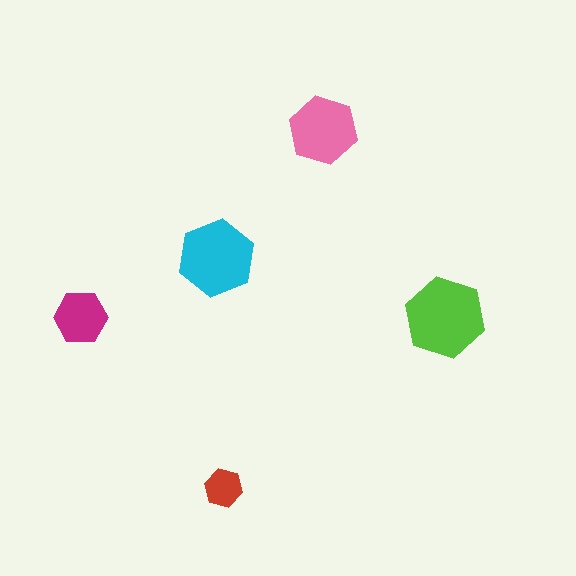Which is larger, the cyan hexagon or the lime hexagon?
The lime one.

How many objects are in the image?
There are 5 objects in the image.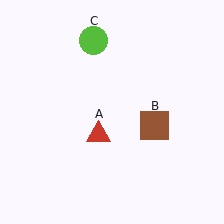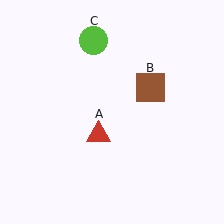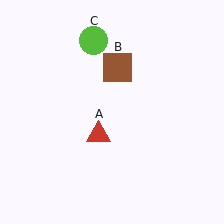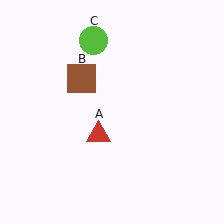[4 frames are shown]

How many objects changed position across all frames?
1 object changed position: brown square (object B).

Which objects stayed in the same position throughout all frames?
Red triangle (object A) and lime circle (object C) remained stationary.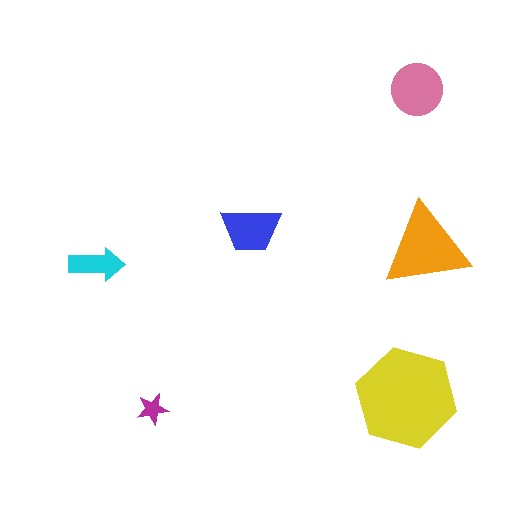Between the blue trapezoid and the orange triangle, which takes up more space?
The orange triangle.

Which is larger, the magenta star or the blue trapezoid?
The blue trapezoid.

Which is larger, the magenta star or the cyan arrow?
The cyan arrow.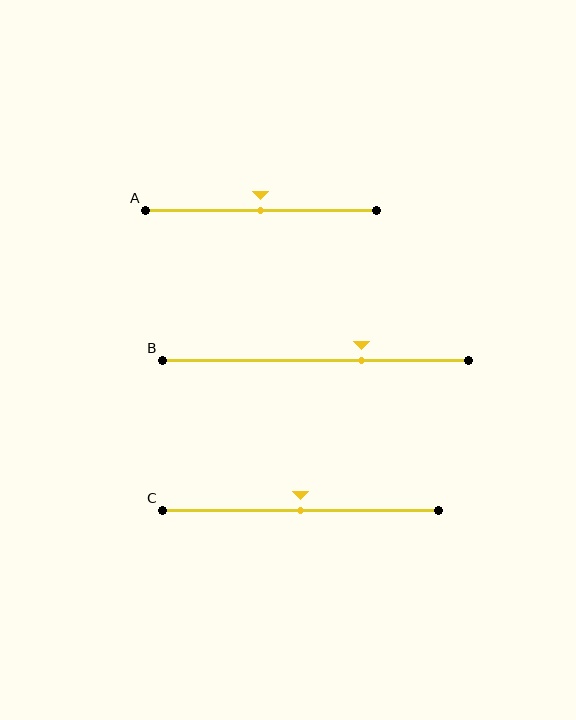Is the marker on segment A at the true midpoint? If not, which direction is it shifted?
Yes, the marker on segment A is at the true midpoint.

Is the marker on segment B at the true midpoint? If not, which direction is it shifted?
No, the marker on segment B is shifted to the right by about 15% of the segment length.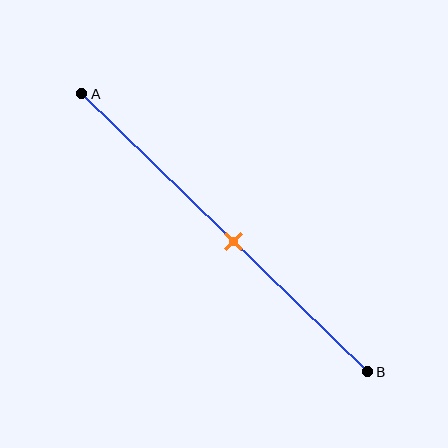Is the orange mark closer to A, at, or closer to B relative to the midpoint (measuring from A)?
The orange mark is closer to point B than the midpoint of segment AB.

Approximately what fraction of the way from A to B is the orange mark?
The orange mark is approximately 55% of the way from A to B.